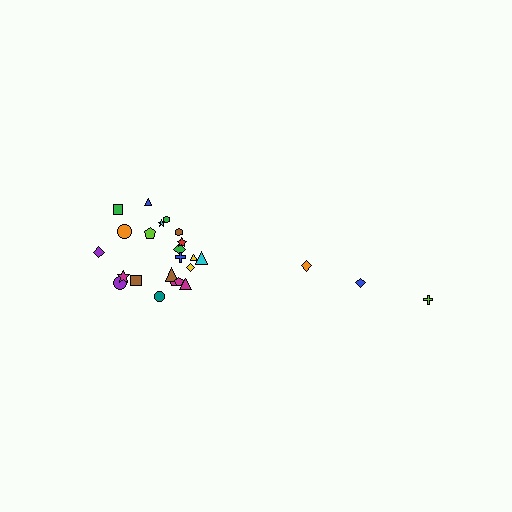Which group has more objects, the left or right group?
The left group.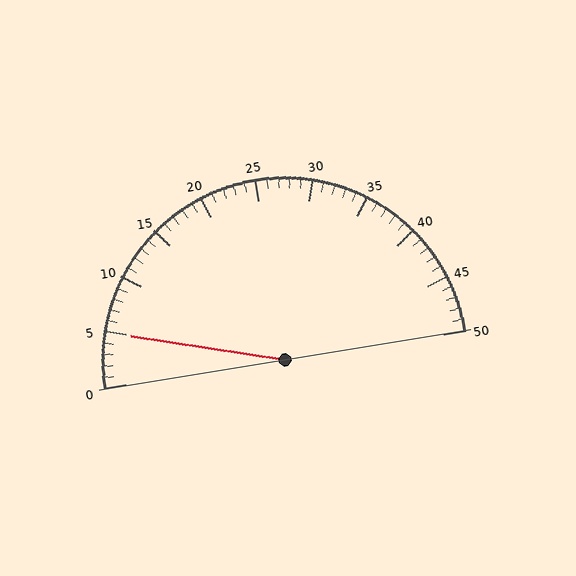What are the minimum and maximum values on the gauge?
The gauge ranges from 0 to 50.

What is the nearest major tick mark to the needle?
The nearest major tick mark is 5.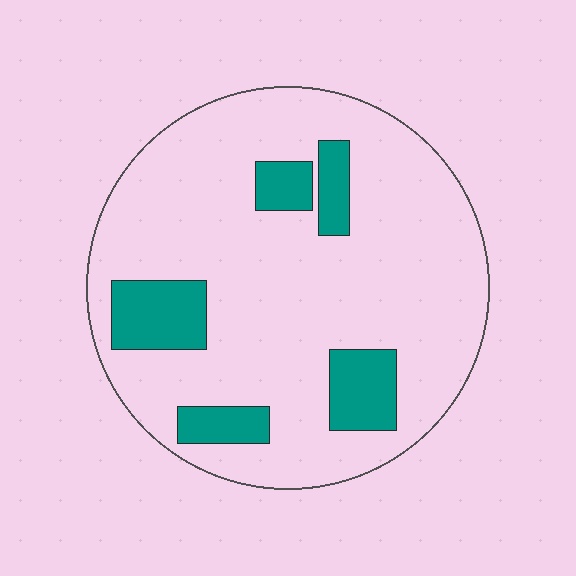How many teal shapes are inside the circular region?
5.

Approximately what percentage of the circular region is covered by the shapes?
Approximately 15%.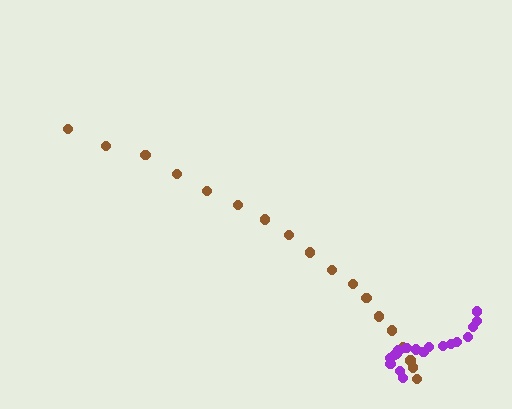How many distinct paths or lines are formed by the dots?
There are 2 distinct paths.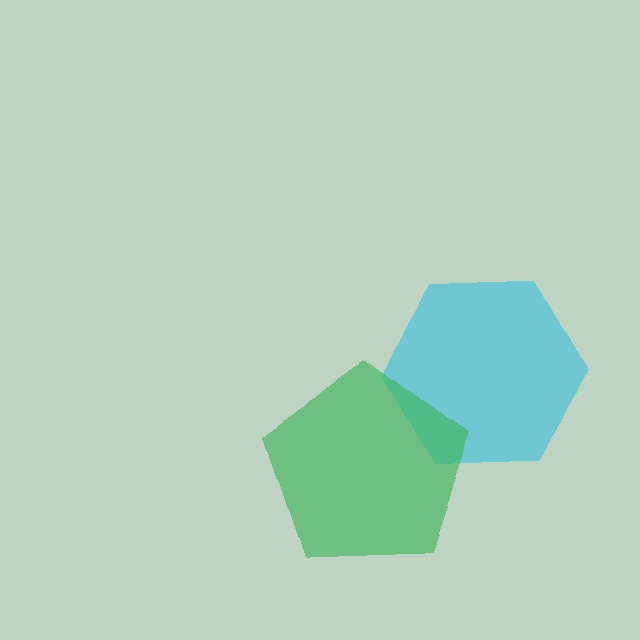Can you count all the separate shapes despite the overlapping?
Yes, there are 2 separate shapes.